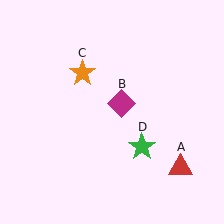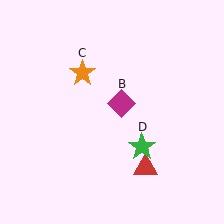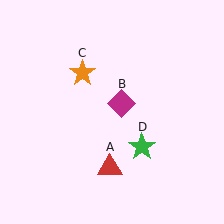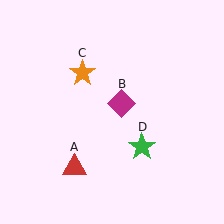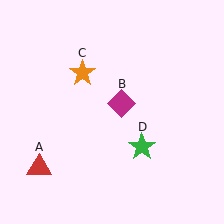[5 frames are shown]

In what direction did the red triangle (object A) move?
The red triangle (object A) moved left.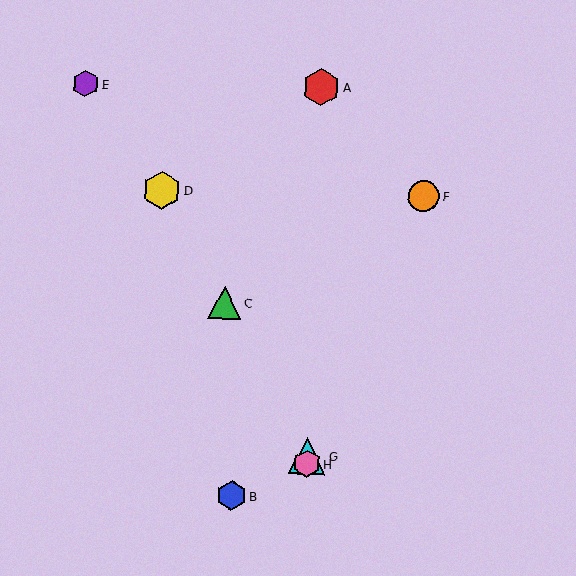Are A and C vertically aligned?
No, A is at x≈321 and C is at x≈224.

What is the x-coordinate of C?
Object C is at x≈224.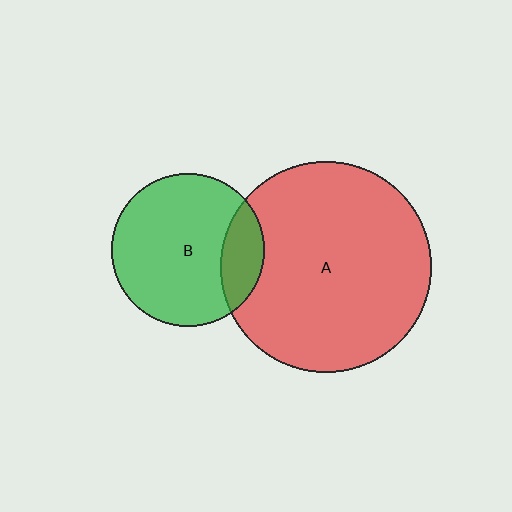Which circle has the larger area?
Circle A (red).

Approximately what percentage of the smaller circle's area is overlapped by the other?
Approximately 20%.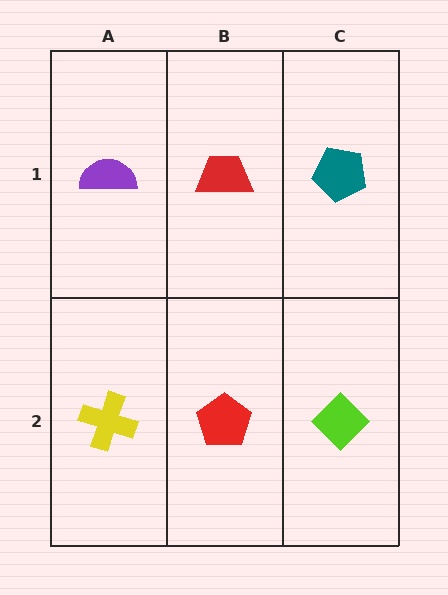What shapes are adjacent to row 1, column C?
A lime diamond (row 2, column C), a red trapezoid (row 1, column B).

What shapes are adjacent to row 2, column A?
A purple semicircle (row 1, column A), a red pentagon (row 2, column B).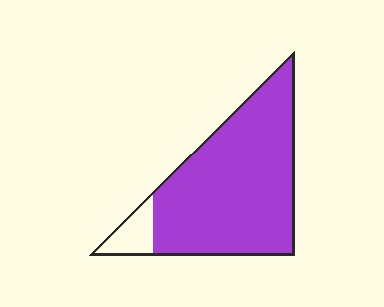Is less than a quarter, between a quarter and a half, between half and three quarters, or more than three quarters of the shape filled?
More than three quarters.